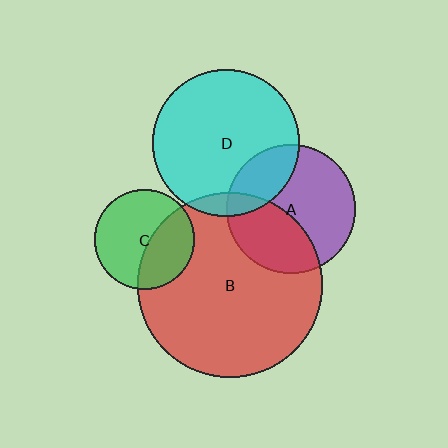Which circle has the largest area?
Circle B (red).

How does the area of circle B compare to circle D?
Approximately 1.6 times.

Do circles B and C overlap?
Yes.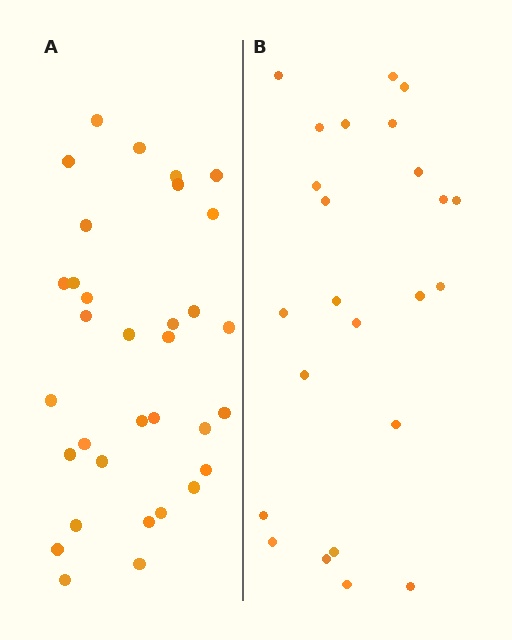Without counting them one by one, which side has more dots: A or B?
Region A (the left region) has more dots.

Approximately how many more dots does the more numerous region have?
Region A has roughly 8 or so more dots than region B.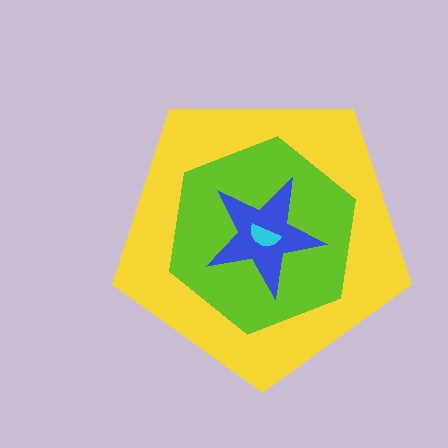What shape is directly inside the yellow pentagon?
The lime hexagon.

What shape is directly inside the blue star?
The cyan semicircle.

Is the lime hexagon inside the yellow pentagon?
Yes.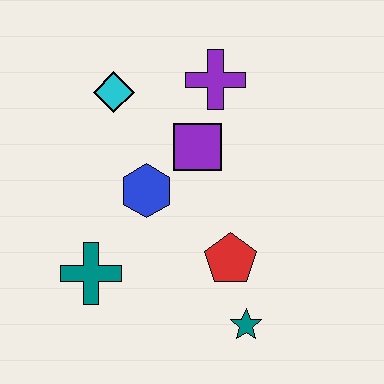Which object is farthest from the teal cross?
The purple cross is farthest from the teal cross.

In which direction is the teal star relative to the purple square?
The teal star is below the purple square.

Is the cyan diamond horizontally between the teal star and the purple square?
No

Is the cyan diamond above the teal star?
Yes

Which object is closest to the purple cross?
The purple square is closest to the purple cross.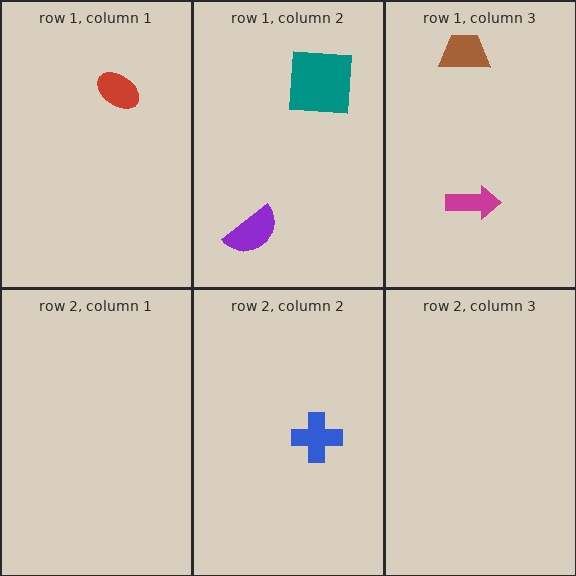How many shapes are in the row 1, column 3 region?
2.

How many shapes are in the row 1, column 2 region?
2.